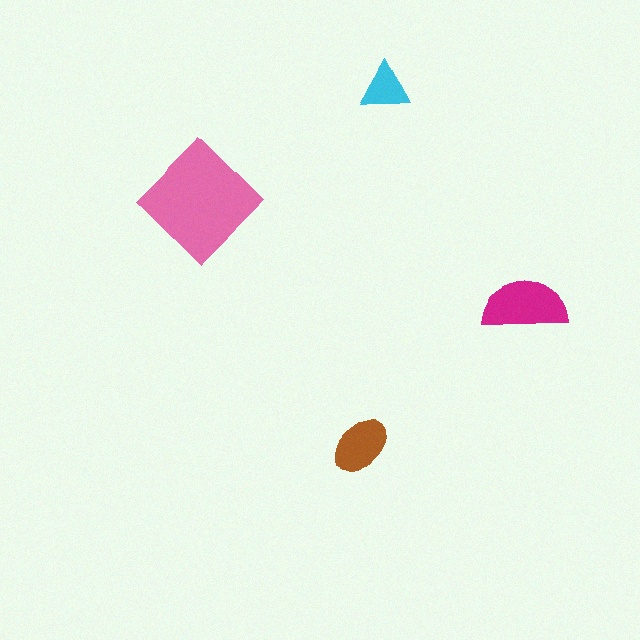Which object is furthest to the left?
The pink diamond is leftmost.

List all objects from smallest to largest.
The cyan triangle, the brown ellipse, the magenta semicircle, the pink diamond.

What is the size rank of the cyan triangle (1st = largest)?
4th.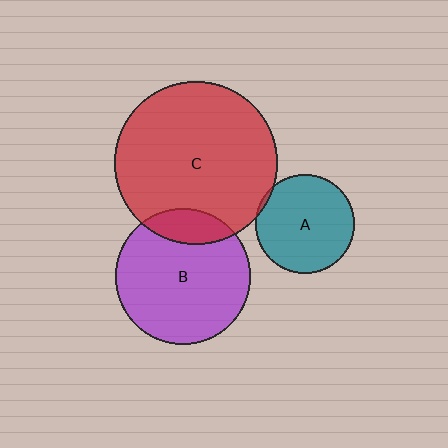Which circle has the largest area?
Circle C (red).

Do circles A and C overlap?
Yes.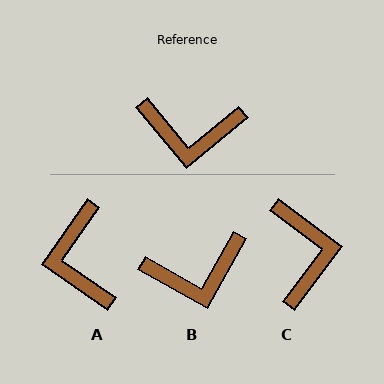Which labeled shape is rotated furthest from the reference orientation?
C, about 104 degrees away.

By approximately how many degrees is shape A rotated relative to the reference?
Approximately 74 degrees clockwise.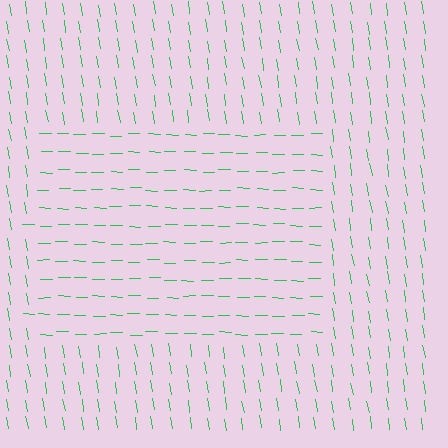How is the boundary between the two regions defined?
The boundary is defined purely by a change in line orientation (approximately 80 degrees difference). All lines are the same color and thickness.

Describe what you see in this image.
The image is filled with small green line segments. A rectangle region in the image has lines oriented differently from the surrounding lines, creating a visible texture boundary.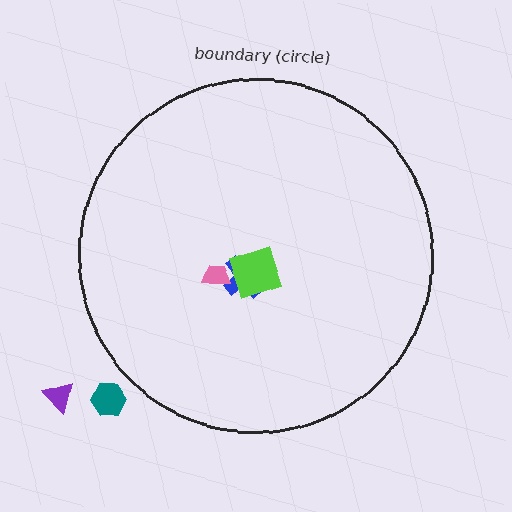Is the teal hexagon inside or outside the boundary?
Outside.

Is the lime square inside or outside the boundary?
Inside.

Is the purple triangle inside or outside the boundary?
Outside.